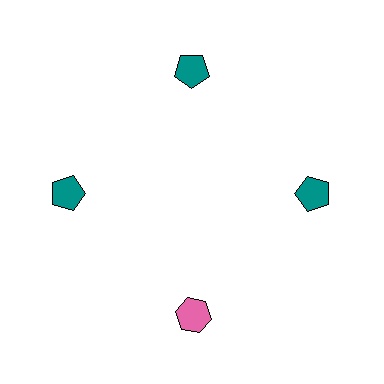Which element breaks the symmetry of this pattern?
The pink hexagon at roughly the 6 o'clock position breaks the symmetry. All other shapes are teal pentagons.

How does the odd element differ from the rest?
It differs in both color (pink instead of teal) and shape (hexagon instead of pentagon).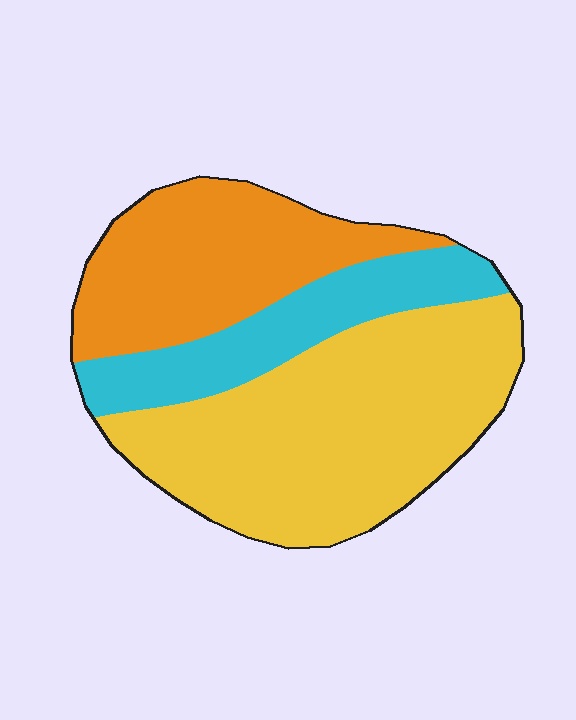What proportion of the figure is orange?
Orange covers around 30% of the figure.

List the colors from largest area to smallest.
From largest to smallest: yellow, orange, cyan.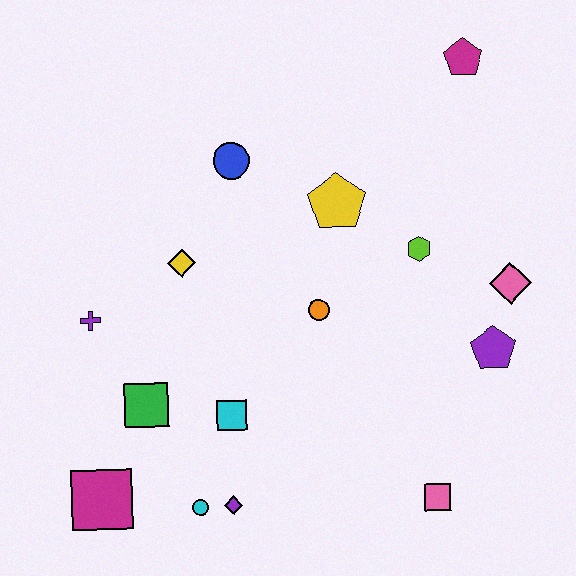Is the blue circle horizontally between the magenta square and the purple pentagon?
Yes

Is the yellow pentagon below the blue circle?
Yes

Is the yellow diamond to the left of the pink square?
Yes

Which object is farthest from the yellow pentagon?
The magenta square is farthest from the yellow pentagon.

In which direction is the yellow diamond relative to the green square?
The yellow diamond is above the green square.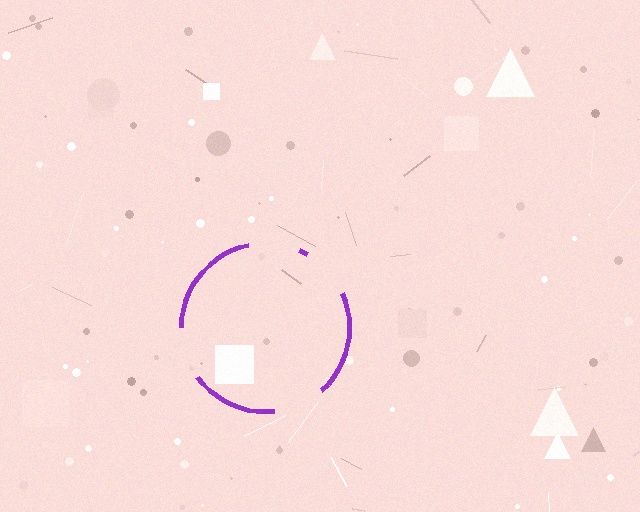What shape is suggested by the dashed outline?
The dashed outline suggests a circle.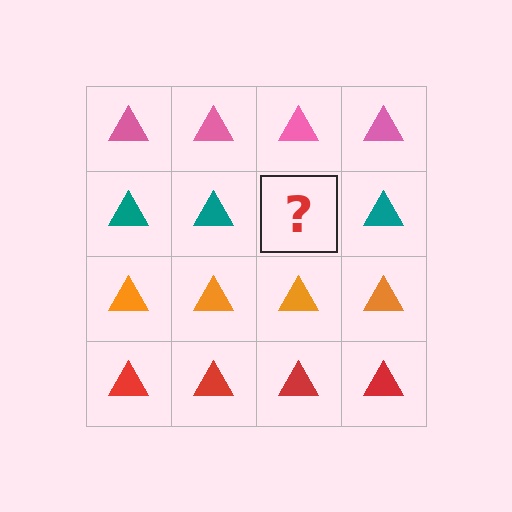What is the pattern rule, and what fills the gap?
The rule is that each row has a consistent color. The gap should be filled with a teal triangle.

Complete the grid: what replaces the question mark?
The question mark should be replaced with a teal triangle.